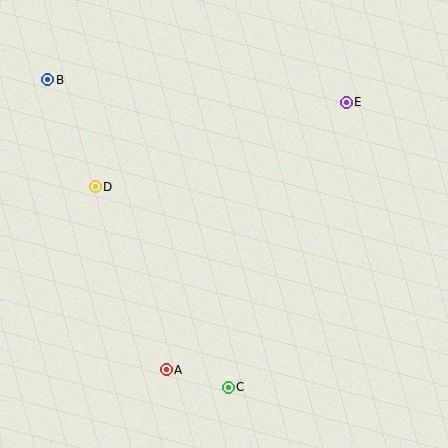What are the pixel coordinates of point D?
Point D is at (95, 187).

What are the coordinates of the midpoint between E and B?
The midpoint between E and B is at (197, 91).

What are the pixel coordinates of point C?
Point C is at (228, 387).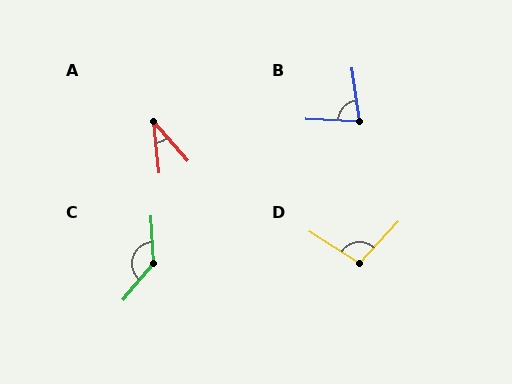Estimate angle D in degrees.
Approximately 101 degrees.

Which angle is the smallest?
A, at approximately 34 degrees.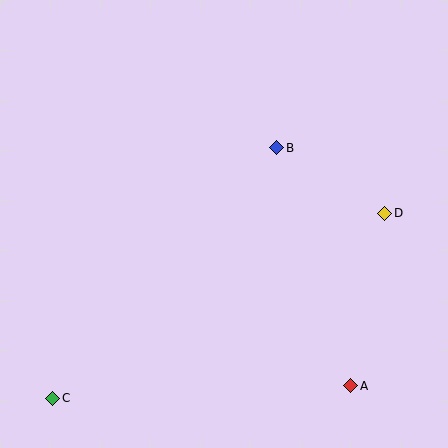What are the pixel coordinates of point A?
Point A is at (351, 386).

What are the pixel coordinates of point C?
Point C is at (53, 398).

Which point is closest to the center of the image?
Point B at (277, 148) is closest to the center.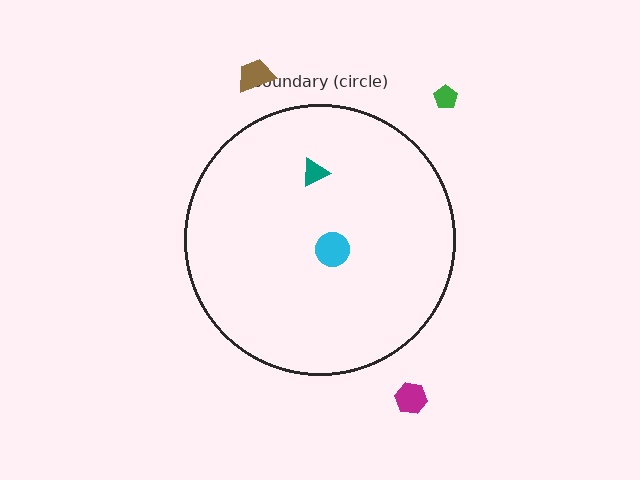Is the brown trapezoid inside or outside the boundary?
Outside.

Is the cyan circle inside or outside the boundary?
Inside.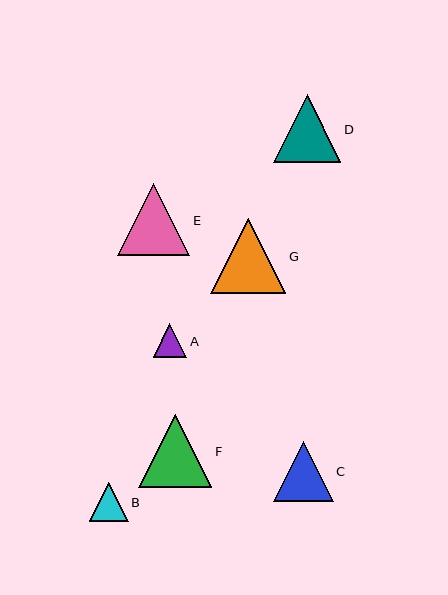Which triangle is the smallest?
Triangle A is the smallest with a size of approximately 33 pixels.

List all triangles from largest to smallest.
From largest to smallest: G, F, E, D, C, B, A.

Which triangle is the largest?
Triangle G is the largest with a size of approximately 75 pixels.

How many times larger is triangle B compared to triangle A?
Triangle B is approximately 1.2 times the size of triangle A.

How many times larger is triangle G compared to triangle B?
Triangle G is approximately 1.9 times the size of triangle B.